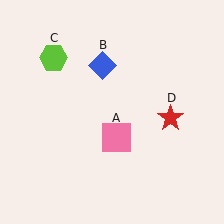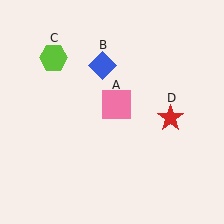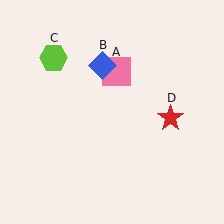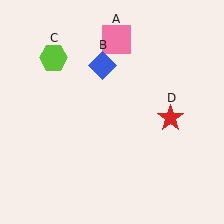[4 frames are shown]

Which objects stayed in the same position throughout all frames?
Blue diamond (object B) and lime hexagon (object C) and red star (object D) remained stationary.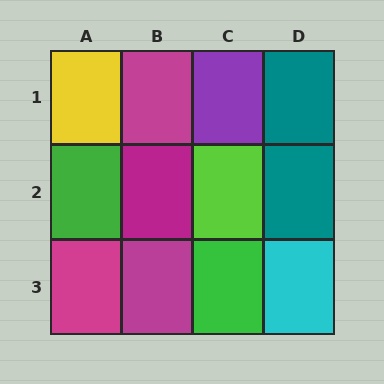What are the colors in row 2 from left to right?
Green, magenta, lime, teal.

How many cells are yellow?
1 cell is yellow.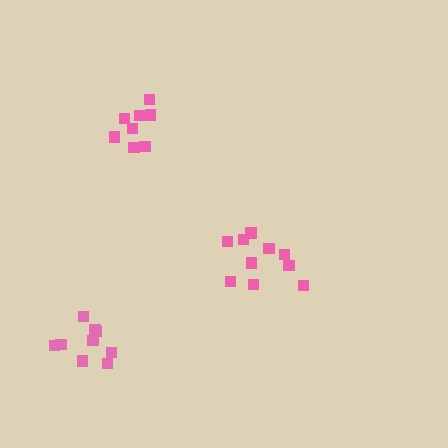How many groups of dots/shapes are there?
There are 3 groups.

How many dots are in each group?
Group 1: 8 dots, Group 2: 9 dots, Group 3: 10 dots (27 total).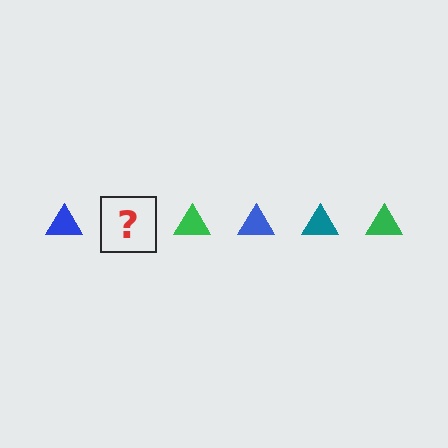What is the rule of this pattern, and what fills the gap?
The rule is that the pattern cycles through blue, teal, green triangles. The gap should be filled with a teal triangle.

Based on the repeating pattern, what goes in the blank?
The blank should be a teal triangle.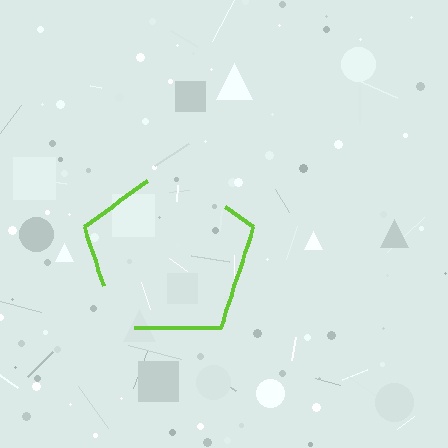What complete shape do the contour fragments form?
The contour fragments form a pentagon.